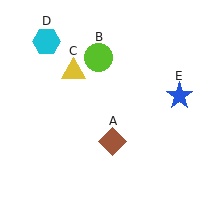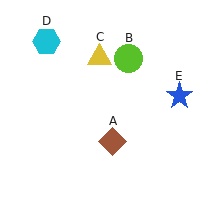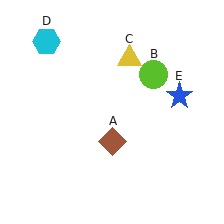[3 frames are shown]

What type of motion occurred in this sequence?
The lime circle (object B), yellow triangle (object C) rotated clockwise around the center of the scene.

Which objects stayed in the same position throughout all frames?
Brown diamond (object A) and cyan hexagon (object D) and blue star (object E) remained stationary.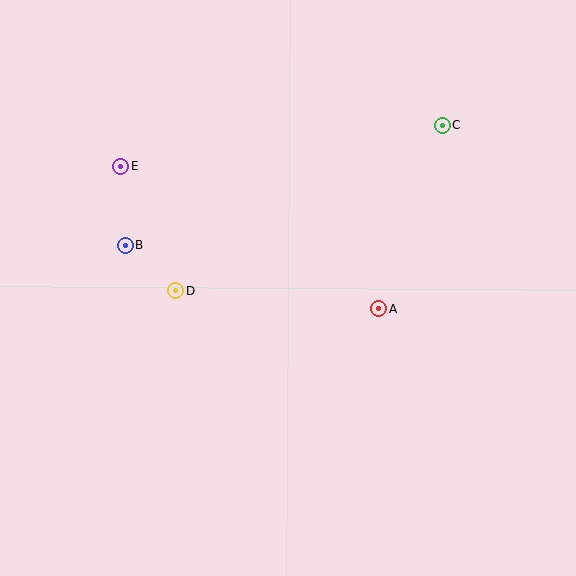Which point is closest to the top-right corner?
Point C is closest to the top-right corner.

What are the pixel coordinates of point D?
Point D is at (176, 291).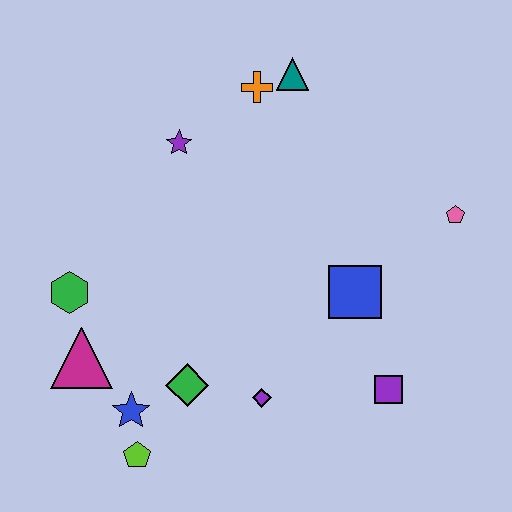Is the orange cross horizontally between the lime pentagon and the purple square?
Yes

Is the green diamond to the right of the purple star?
Yes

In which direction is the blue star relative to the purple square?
The blue star is to the left of the purple square.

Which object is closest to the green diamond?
The blue star is closest to the green diamond.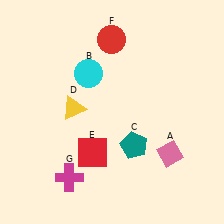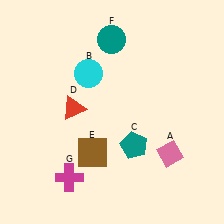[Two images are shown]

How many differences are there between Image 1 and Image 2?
There are 3 differences between the two images.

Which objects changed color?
D changed from yellow to red. E changed from red to brown. F changed from red to teal.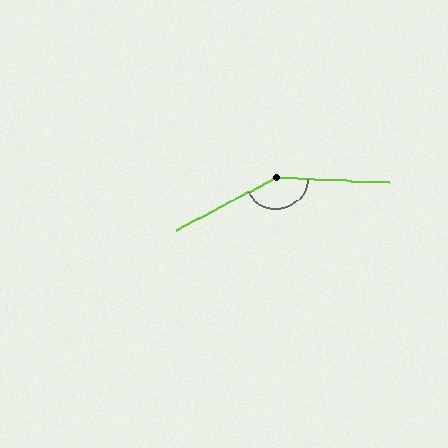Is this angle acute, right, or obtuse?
It is obtuse.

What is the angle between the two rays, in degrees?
Approximately 149 degrees.